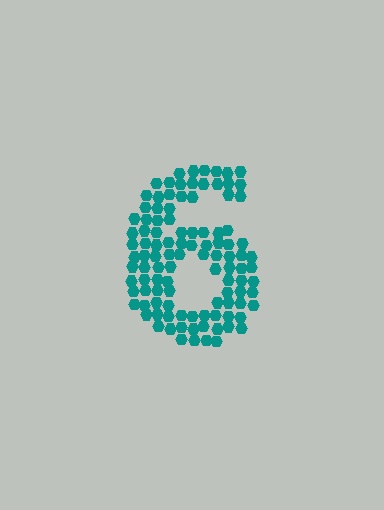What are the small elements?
The small elements are hexagons.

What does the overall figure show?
The overall figure shows the digit 6.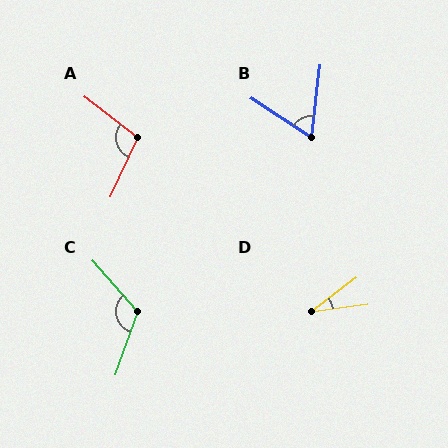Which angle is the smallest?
D, at approximately 30 degrees.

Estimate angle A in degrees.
Approximately 103 degrees.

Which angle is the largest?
C, at approximately 119 degrees.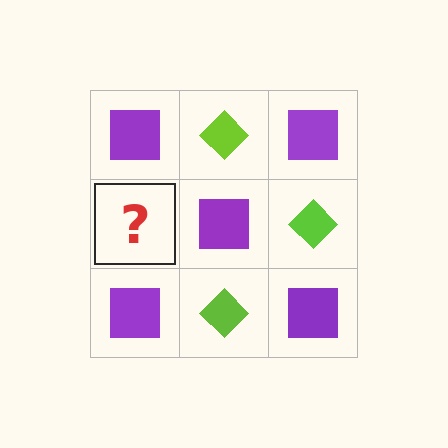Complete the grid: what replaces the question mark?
The question mark should be replaced with a lime diamond.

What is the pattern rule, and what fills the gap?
The rule is that it alternates purple square and lime diamond in a checkerboard pattern. The gap should be filled with a lime diamond.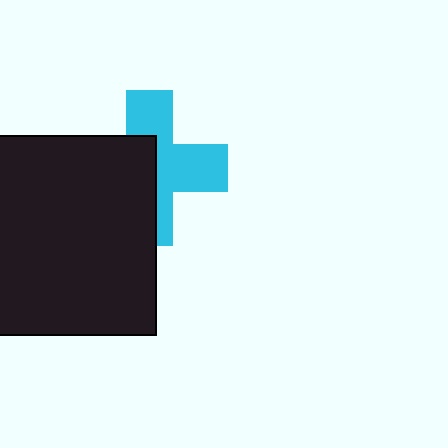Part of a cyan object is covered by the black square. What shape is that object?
It is a cross.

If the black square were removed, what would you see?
You would see the complete cyan cross.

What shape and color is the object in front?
The object in front is a black square.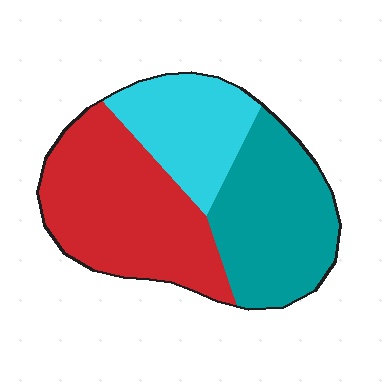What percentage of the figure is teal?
Teal takes up about one third (1/3) of the figure.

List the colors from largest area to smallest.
From largest to smallest: red, teal, cyan.